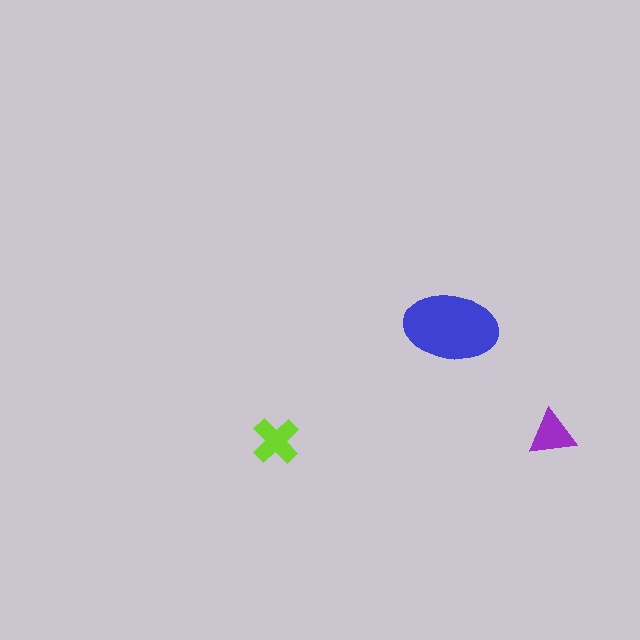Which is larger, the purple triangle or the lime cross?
The lime cross.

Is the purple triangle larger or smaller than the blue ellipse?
Smaller.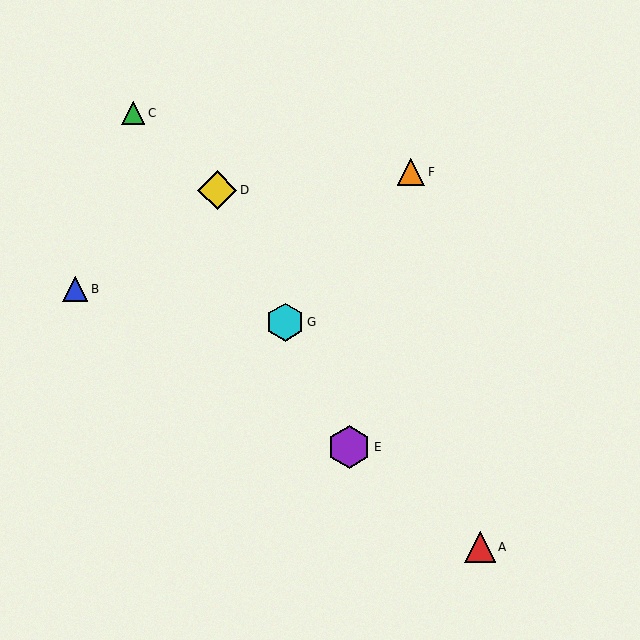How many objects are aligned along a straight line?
3 objects (D, E, G) are aligned along a straight line.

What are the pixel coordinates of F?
Object F is at (411, 172).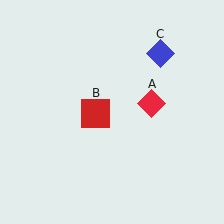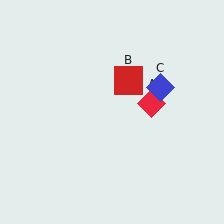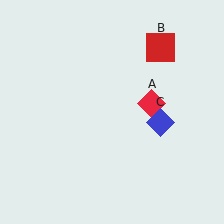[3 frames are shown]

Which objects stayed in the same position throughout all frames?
Red diamond (object A) remained stationary.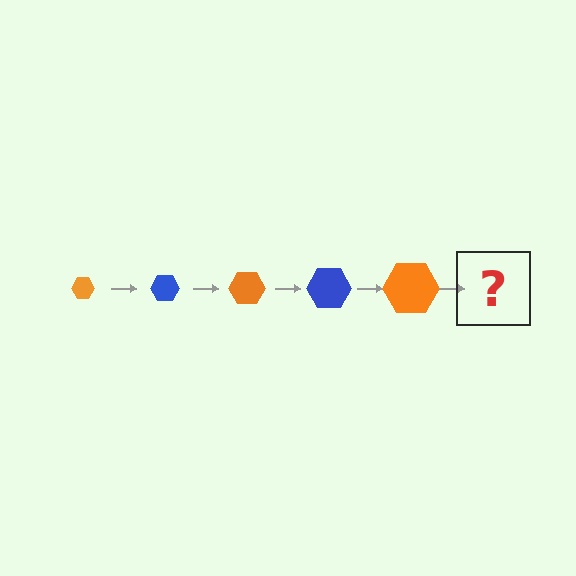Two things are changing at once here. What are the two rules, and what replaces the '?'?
The two rules are that the hexagon grows larger each step and the color cycles through orange and blue. The '?' should be a blue hexagon, larger than the previous one.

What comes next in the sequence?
The next element should be a blue hexagon, larger than the previous one.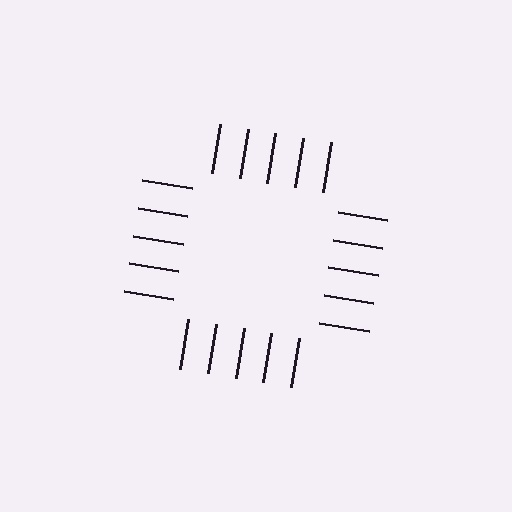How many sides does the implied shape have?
4 sides — the line-ends trace a square.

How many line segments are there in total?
20 — 5 along each of the 4 edges.